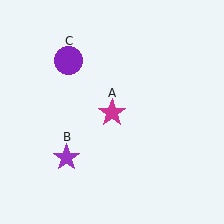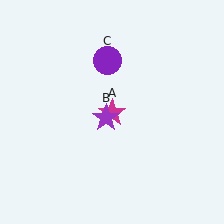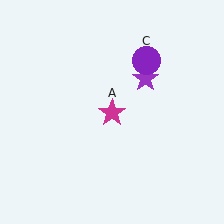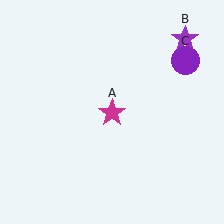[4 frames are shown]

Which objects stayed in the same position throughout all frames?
Magenta star (object A) remained stationary.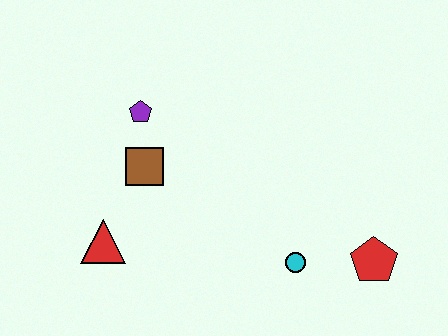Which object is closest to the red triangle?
The brown square is closest to the red triangle.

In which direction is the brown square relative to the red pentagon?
The brown square is to the left of the red pentagon.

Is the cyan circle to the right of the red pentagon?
No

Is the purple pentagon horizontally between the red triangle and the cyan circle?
Yes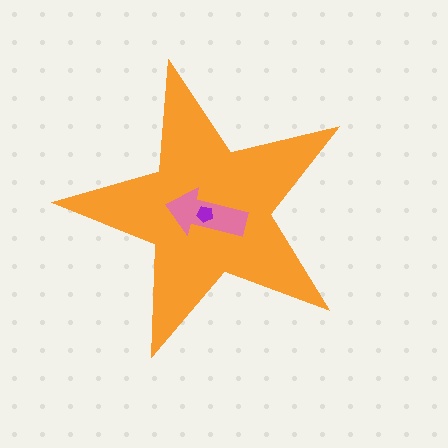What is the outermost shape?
The orange star.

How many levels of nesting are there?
3.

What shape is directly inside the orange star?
The pink arrow.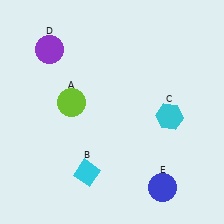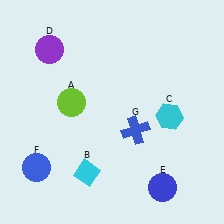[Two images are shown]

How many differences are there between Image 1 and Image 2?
There are 2 differences between the two images.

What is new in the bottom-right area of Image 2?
A blue cross (G) was added in the bottom-right area of Image 2.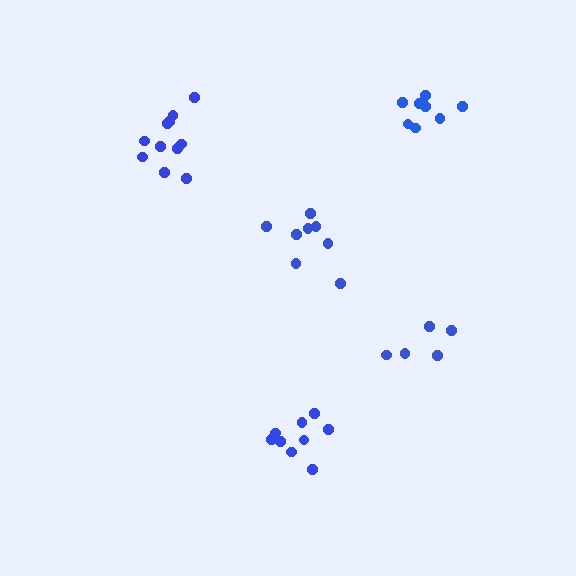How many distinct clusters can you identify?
There are 5 distinct clusters.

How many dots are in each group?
Group 1: 11 dots, Group 2: 8 dots, Group 3: 8 dots, Group 4: 5 dots, Group 5: 9 dots (41 total).